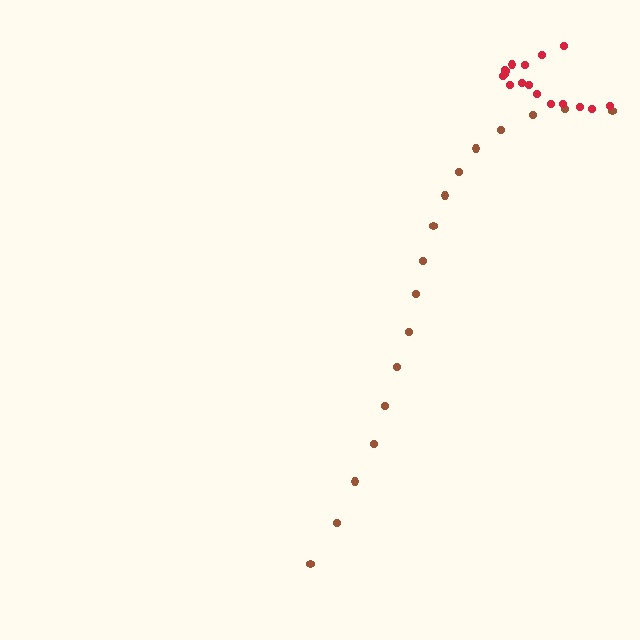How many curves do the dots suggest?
There are 2 distinct paths.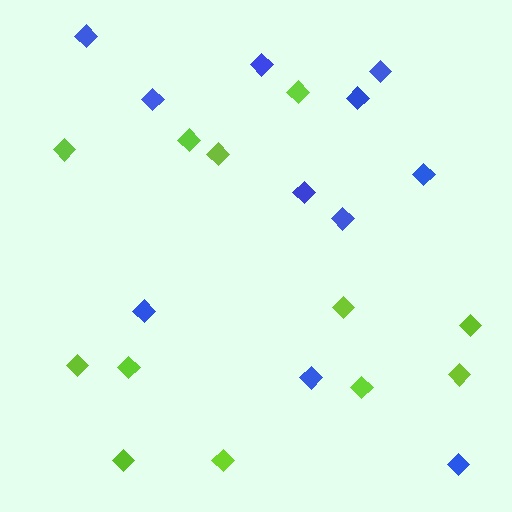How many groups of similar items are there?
There are 2 groups: one group of blue diamonds (11) and one group of lime diamonds (12).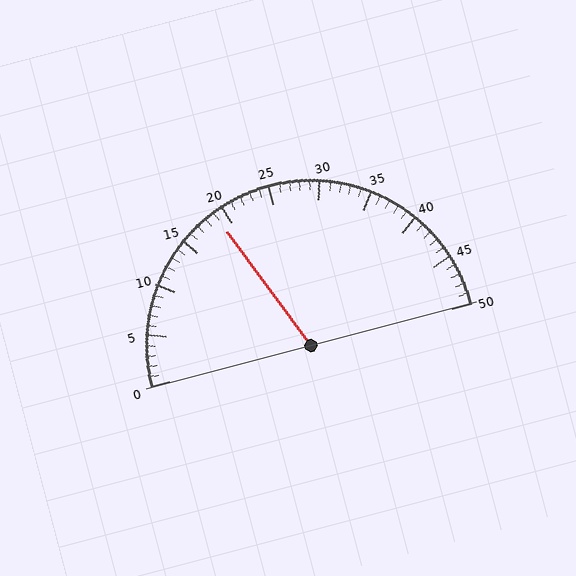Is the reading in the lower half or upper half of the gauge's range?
The reading is in the lower half of the range (0 to 50).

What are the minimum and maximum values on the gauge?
The gauge ranges from 0 to 50.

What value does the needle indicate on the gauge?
The needle indicates approximately 19.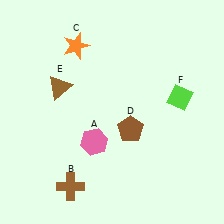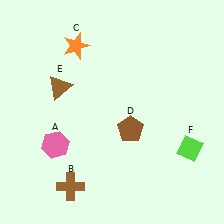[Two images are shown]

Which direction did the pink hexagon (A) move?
The pink hexagon (A) moved left.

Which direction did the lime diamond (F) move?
The lime diamond (F) moved down.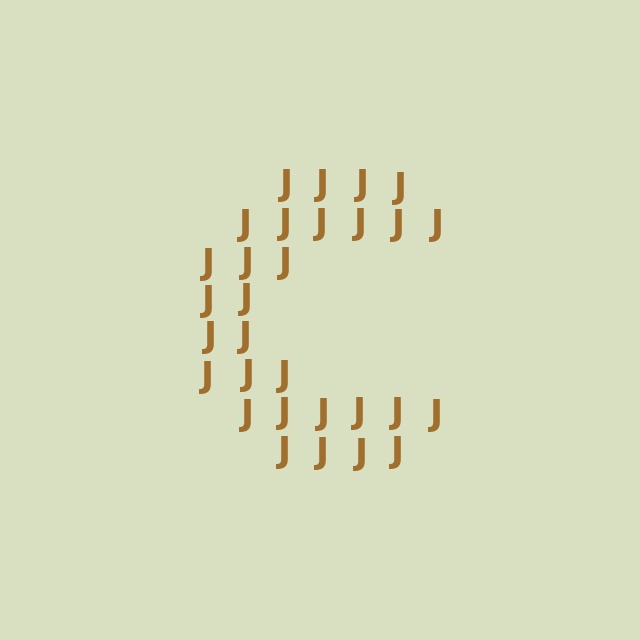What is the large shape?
The large shape is the letter C.